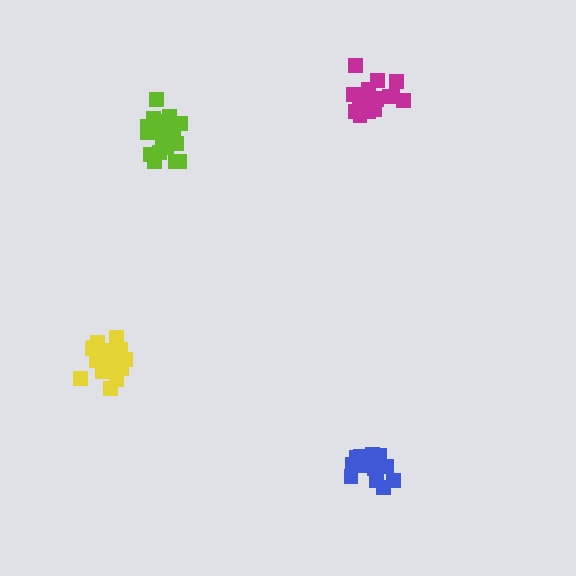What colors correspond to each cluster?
The clusters are colored: blue, yellow, magenta, lime.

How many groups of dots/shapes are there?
There are 4 groups.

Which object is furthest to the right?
The blue cluster is rightmost.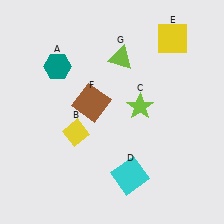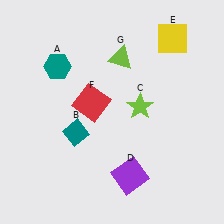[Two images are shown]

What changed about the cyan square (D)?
In Image 1, D is cyan. In Image 2, it changed to purple.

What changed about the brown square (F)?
In Image 1, F is brown. In Image 2, it changed to red.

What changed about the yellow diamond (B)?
In Image 1, B is yellow. In Image 2, it changed to teal.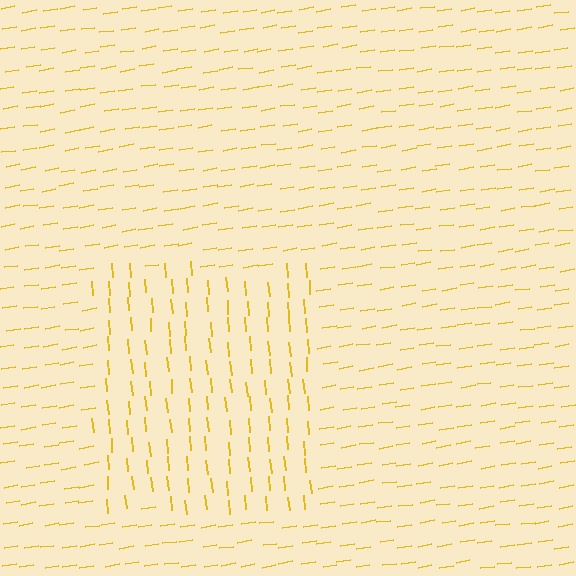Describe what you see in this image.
The image is filled with small yellow line segments. A rectangle region in the image has lines oriented differently from the surrounding lines, creating a visible texture boundary.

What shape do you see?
I see a rectangle.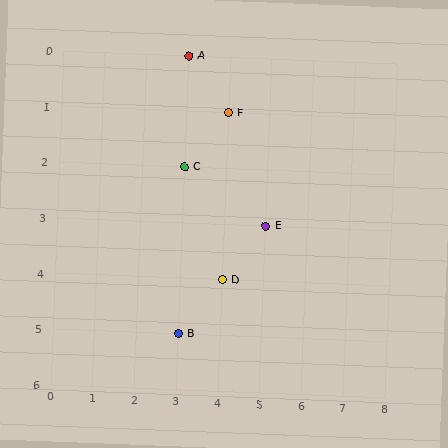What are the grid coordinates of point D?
Point D is at grid coordinates (4, 4).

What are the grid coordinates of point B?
Point B is at grid coordinates (3, 5).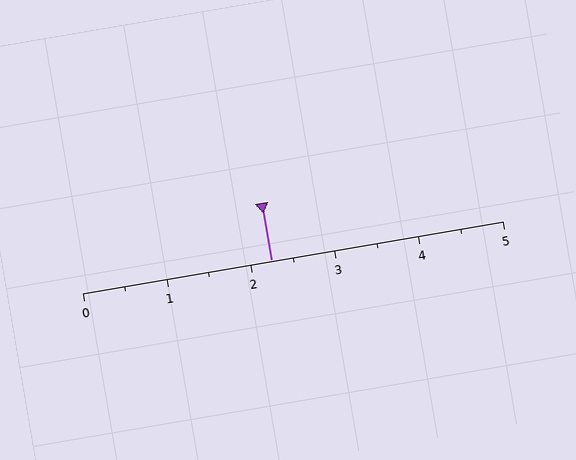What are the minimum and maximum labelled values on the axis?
The axis runs from 0 to 5.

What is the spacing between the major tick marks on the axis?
The major ticks are spaced 1 apart.